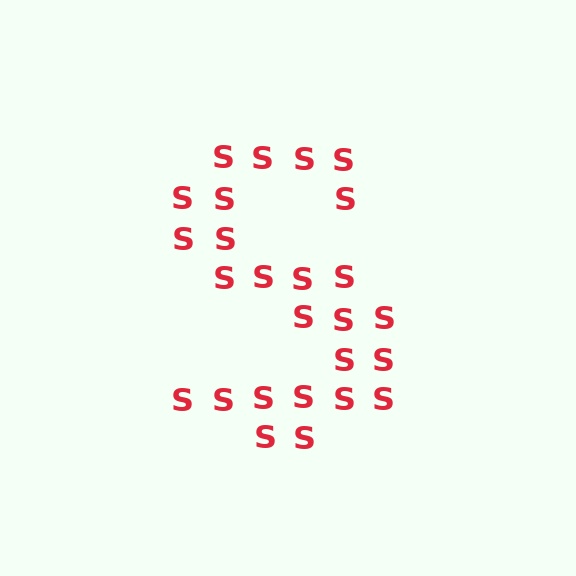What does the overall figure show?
The overall figure shows the letter S.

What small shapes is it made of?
It is made of small letter S's.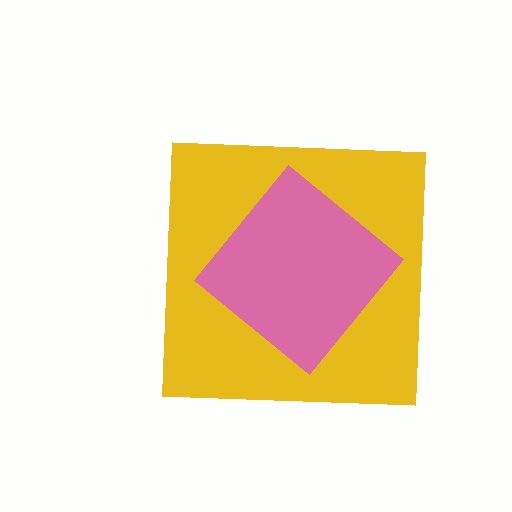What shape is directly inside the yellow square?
The pink diamond.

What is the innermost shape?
The pink diamond.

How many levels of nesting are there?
2.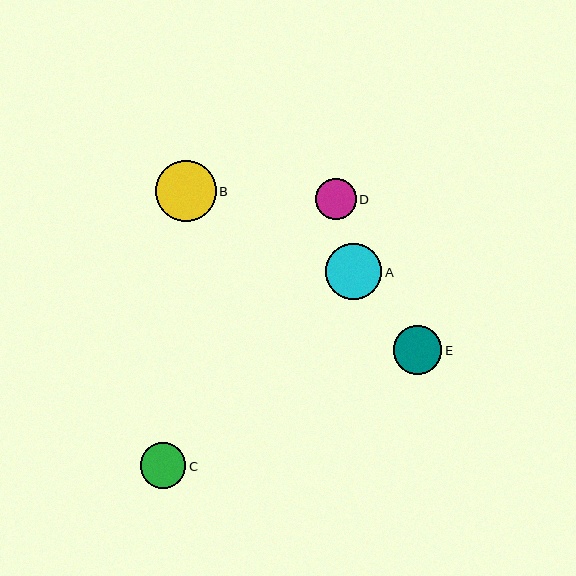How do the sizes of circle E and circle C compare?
Circle E and circle C are approximately the same size.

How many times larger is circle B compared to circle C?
Circle B is approximately 1.3 times the size of circle C.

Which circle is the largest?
Circle B is the largest with a size of approximately 61 pixels.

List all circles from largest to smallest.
From largest to smallest: B, A, E, C, D.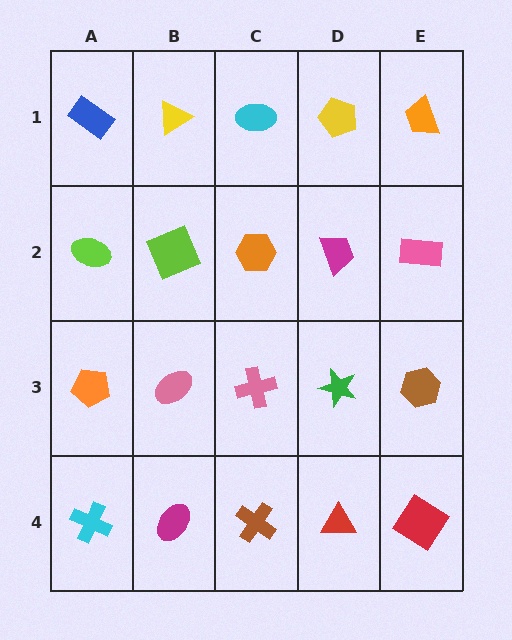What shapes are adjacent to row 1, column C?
An orange hexagon (row 2, column C), a yellow triangle (row 1, column B), a yellow pentagon (row 1, column D).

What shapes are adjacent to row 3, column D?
A magenta trapezoid (row 2, column D), a red triangle (row 4, column D), a pink cross (row 3, column C), a brown hexagon (row 3, column E).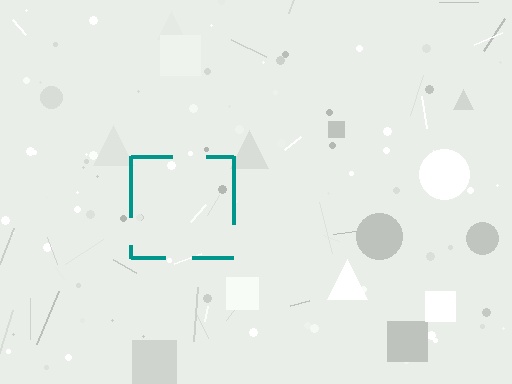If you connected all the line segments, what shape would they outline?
They would outline a square.